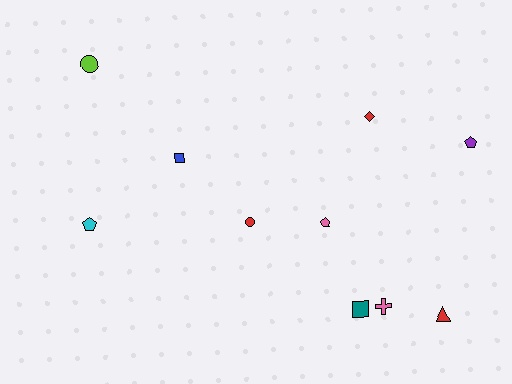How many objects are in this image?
There are 10 objects.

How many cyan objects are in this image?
There is 1 cyan object.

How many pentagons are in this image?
There are 3 pentagons.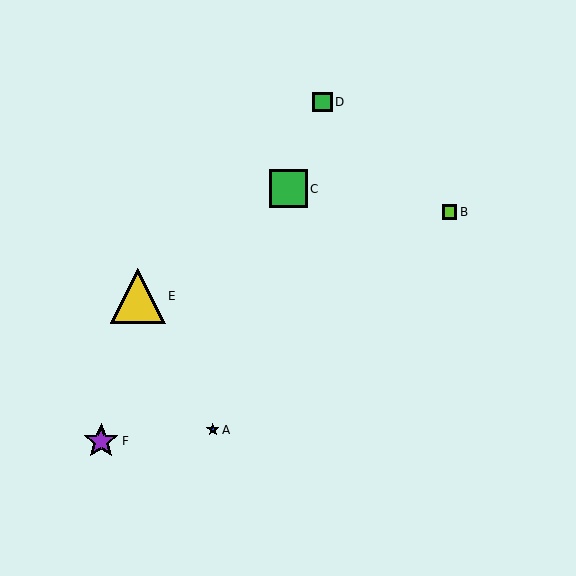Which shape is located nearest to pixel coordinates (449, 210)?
The lime square (labeled B) at (450, 212) is nearest to that location.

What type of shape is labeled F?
Shape F is a purple star.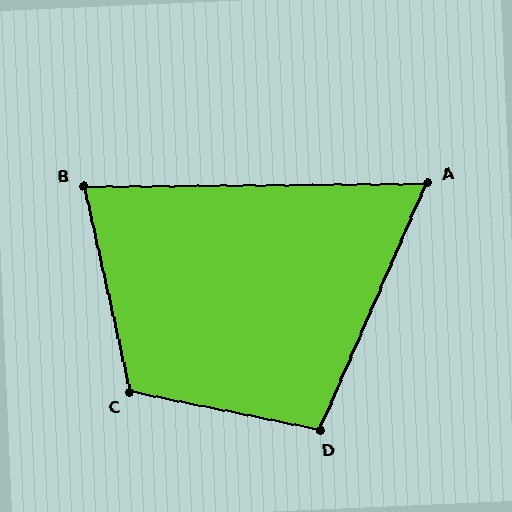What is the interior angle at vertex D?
Approximately 102 degrees (obtuse).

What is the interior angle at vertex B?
Approximately 78 degrees (acute).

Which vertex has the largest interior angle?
C, at approximately 114 degrees.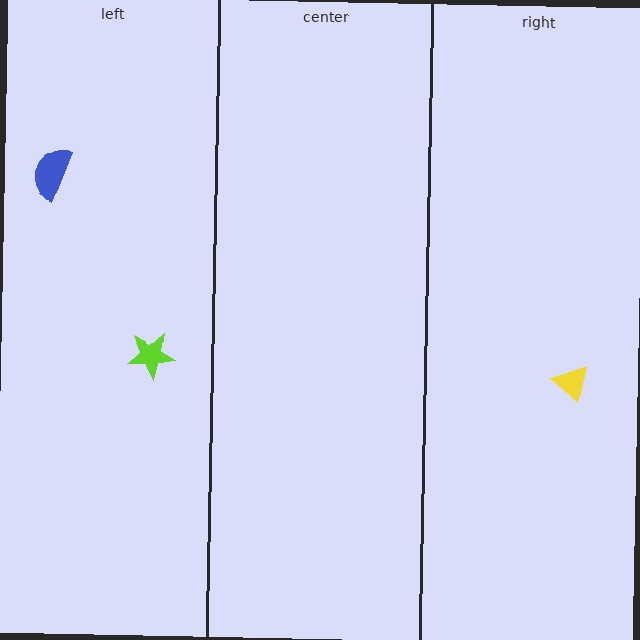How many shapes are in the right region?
1.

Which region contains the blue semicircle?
The left region.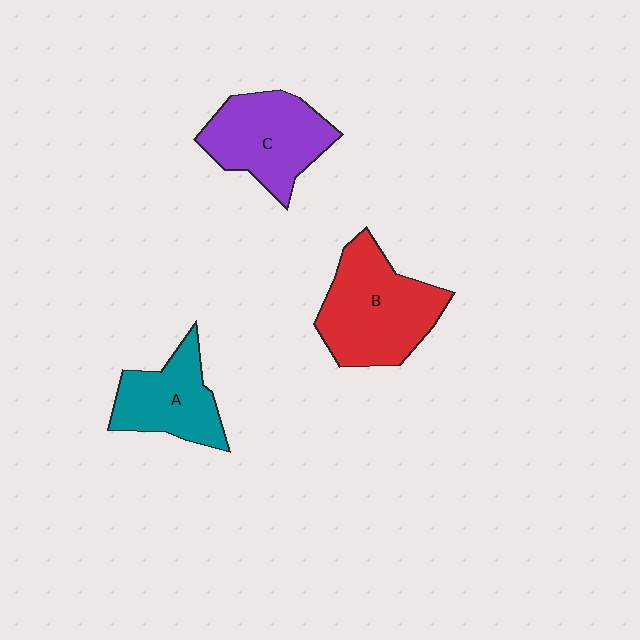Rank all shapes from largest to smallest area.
From largest to smallest: B (red), C (purple), A (teal).